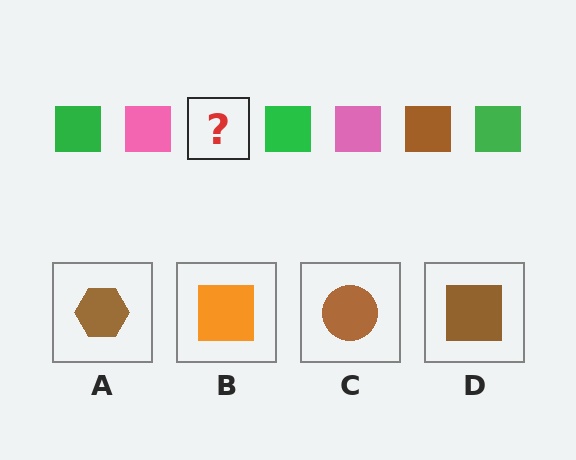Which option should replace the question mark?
Option D.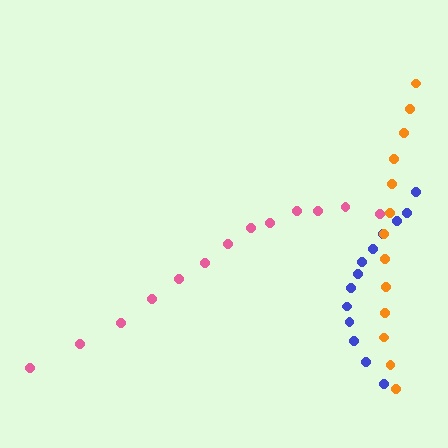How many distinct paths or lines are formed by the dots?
There are 3 distinct paths.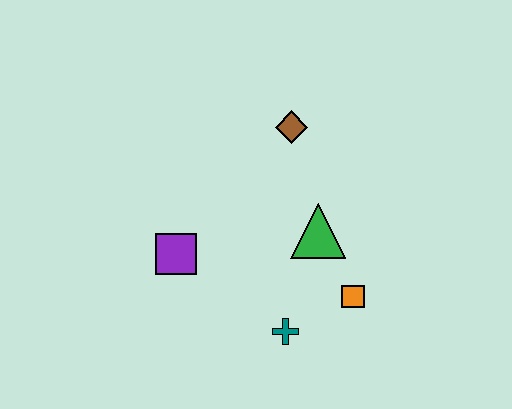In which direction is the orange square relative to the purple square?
The orange square is to the right of the purple square.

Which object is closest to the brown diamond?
The green triangle is closest to the brown diamond.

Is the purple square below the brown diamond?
Yes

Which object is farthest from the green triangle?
The purple square is farthest from the green triangle.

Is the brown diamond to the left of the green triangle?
Yes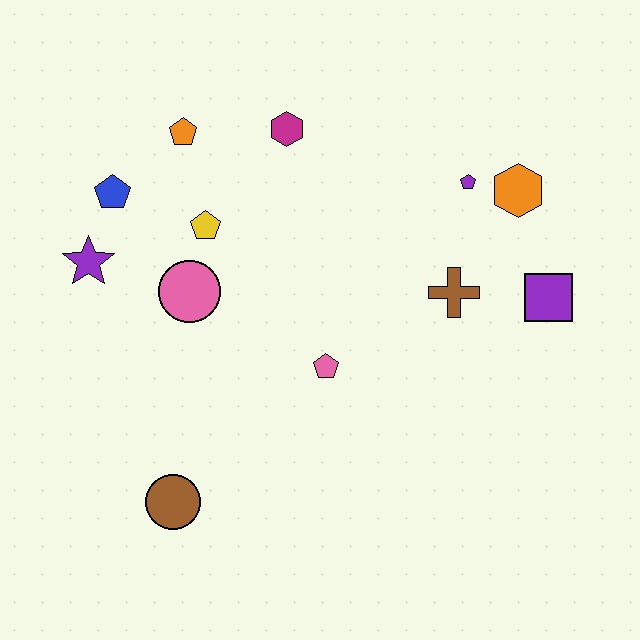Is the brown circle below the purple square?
Yes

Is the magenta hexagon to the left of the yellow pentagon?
No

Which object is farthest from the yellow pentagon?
The purple square is farthest from the yellow pentagon.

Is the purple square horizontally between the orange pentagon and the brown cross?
No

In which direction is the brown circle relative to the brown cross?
The brown circle is to the left of the brown cross.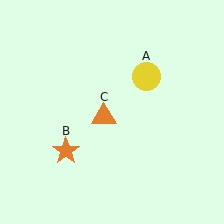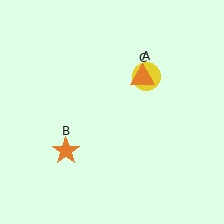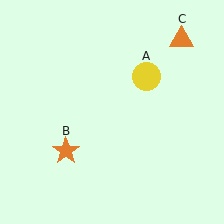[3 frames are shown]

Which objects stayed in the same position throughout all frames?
Yellow circle (object A) and orange star (object B) remained stationary.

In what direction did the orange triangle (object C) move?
The orange triangle (object C) moved up and to the right.